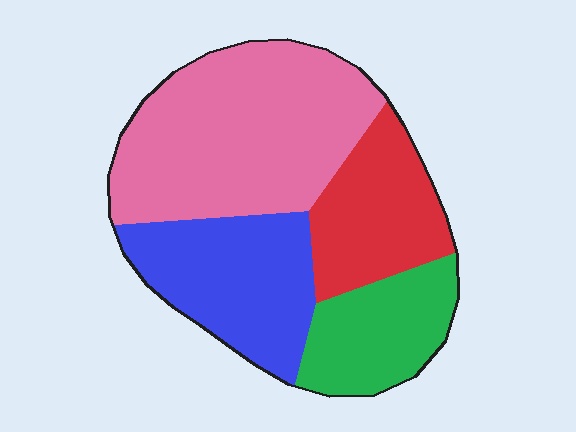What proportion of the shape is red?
Red covers 19% of the shape.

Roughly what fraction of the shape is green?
Green takes up about one sixth (1/6) of the shape.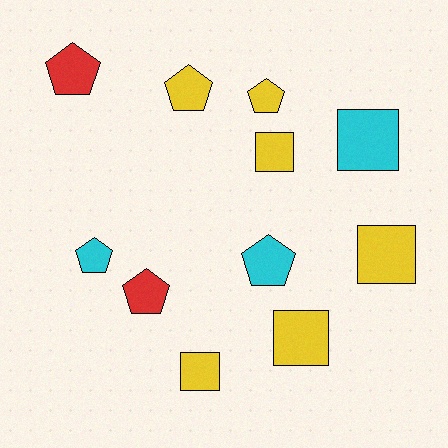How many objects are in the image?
There are 11 objects.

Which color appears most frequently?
Yellow, with 6 objects.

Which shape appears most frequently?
Pentagon, with 6 objects.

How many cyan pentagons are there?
There are 2 cyan pentagons.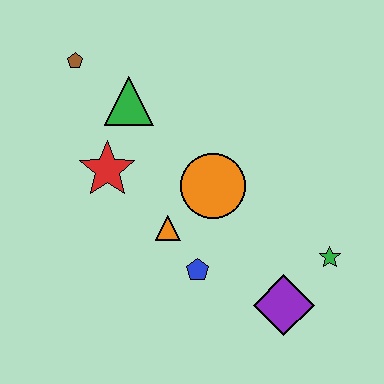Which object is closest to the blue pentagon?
The orange triangle is closest to the blue pentagon.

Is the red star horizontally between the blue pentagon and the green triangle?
No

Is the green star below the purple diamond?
No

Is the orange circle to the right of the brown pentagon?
Yes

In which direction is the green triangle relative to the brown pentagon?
The green triangle is to the right of the brown pentagon.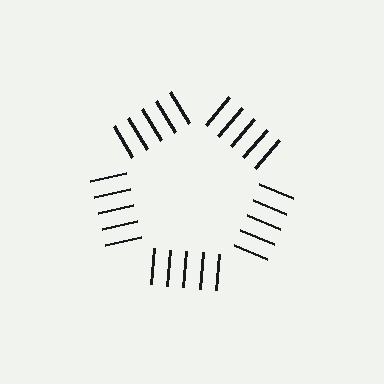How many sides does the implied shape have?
5 sides — the line-ends trace a pentagon.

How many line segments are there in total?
25 — 5 along each of the 5 edges.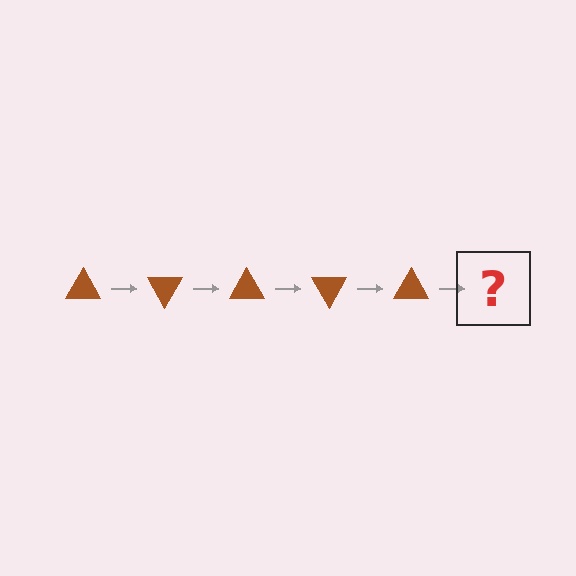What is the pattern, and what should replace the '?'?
The pattern is that the triangle rotates 60 degrees each step. The '?' should be a brown triangle rotated 300 degrees.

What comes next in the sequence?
The next element should be a brown triangle rotated 300 degrees.